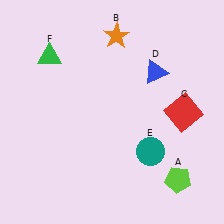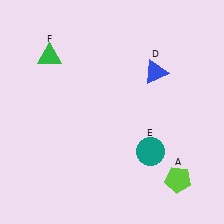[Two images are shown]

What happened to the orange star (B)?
The orange star (B) was removed in Image 2. It was in the top-right area of Image 1.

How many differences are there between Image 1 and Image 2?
There are 2 differences between the two images.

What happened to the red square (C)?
The red square (C) was removed in Image 2. It was in the bottom-right area of Image 1.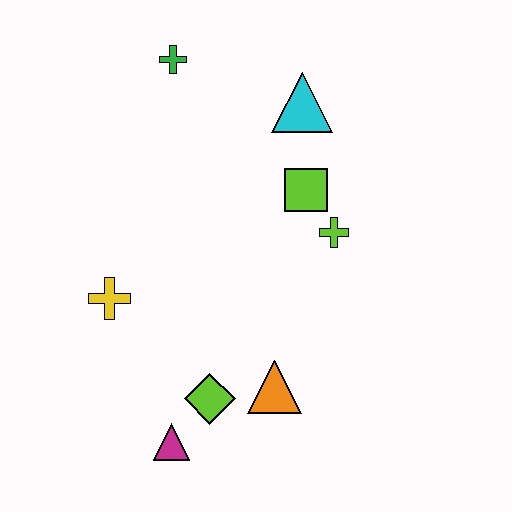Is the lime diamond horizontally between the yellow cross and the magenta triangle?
No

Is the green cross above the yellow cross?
Yes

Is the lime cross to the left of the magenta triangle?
No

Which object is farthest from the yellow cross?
The cyan triangle is farthest from the yellow cross.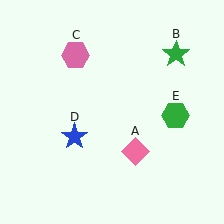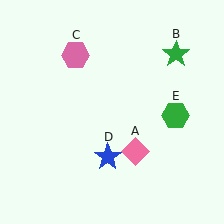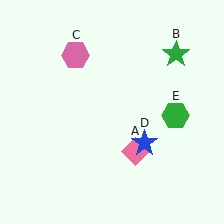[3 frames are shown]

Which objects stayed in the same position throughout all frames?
Pink diamond (object A) and green star (object B) and pink hexagon (object C) and green hexagon (object E) remained stationary.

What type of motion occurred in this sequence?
The blue star (object D) rotated counterclockwise around the center of the scene.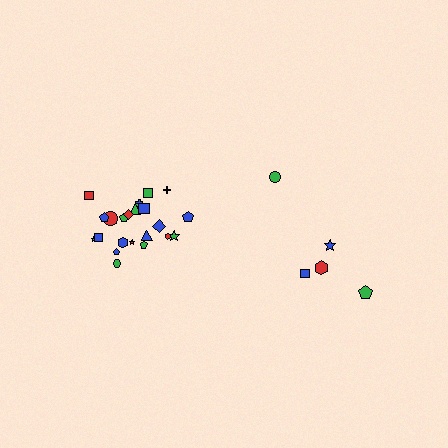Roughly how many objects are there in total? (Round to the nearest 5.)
Roughly 30 objects in total.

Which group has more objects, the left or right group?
The left group.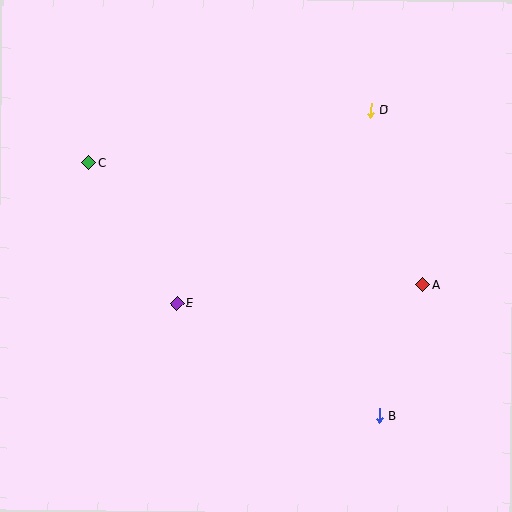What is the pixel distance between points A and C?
The distance between A and C is 356 pixels.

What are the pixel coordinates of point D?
Point D is at (371, 110).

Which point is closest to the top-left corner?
Point C is closest to the top-left corner.